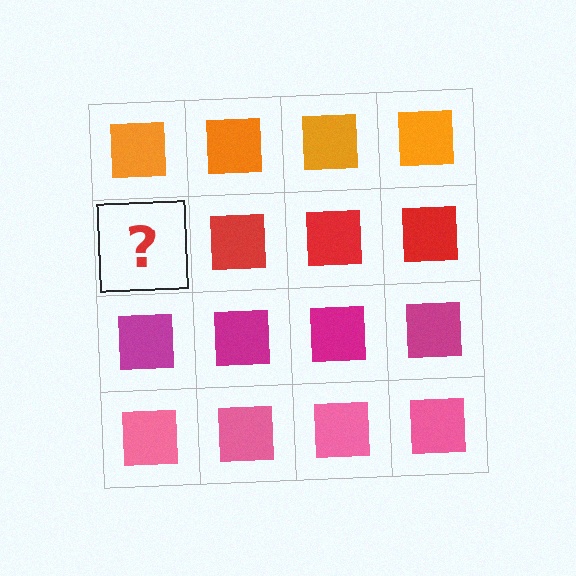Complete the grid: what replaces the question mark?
The question mark should be replaced with a red square.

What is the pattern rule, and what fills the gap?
The rule is that each row has a consistent color. The gap should be filled with a red square.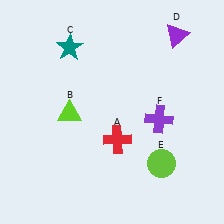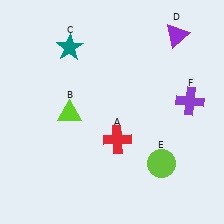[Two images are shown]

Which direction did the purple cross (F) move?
The purple cross (F) moved right.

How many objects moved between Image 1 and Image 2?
1 object moved between the two images.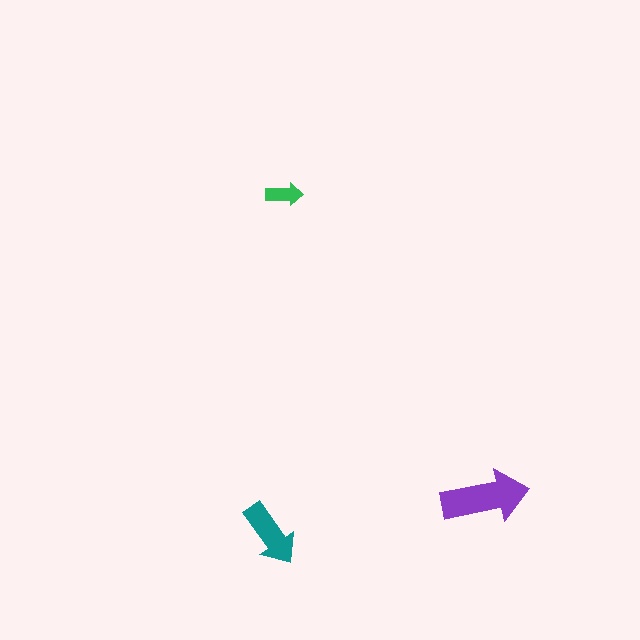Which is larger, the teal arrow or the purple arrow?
The purple one.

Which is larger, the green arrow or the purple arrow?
The purple one.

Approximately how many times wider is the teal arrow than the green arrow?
About 2 times wider.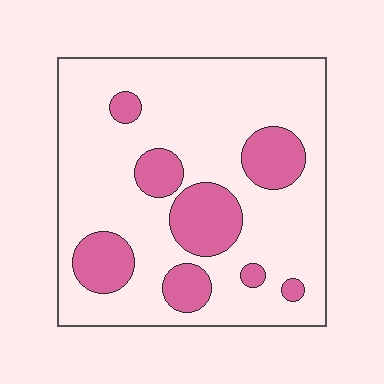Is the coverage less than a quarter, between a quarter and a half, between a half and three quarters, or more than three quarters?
Less than a quarter.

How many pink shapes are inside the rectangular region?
8.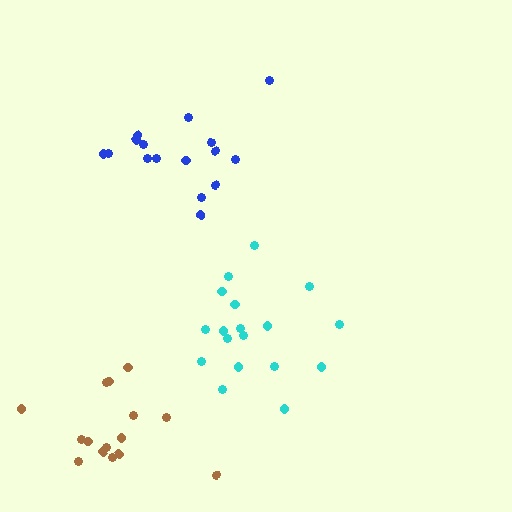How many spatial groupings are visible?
There are 3 spatial groupings.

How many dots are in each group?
Group 1: 15 dots, Group 2: 18 dots, Group 3: 16 dots (49 total).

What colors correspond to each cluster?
The clusters are colored: brown, cyan, blue.